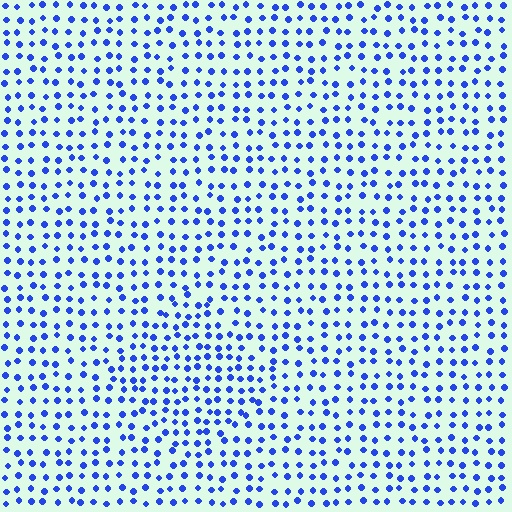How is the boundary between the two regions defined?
The boundary is defined by a change in element density (approximately 1.4x ratio). All elements are the same color, size, and shape.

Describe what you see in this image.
The image contains small blue elements arranged at two different densities. A diamond-shaped region is visible where the elements are more densely packed than the surrounding area.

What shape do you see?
I see a diamond.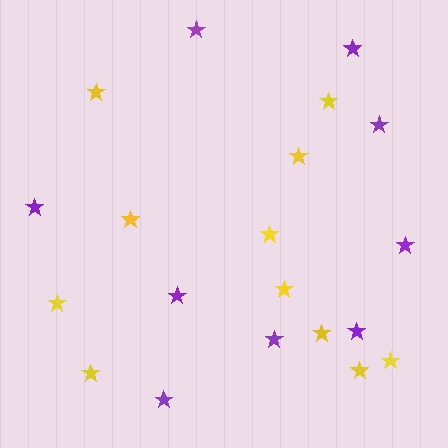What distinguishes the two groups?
There are 2 groups: one group of purple stars (9) and one group of yellow stars (11).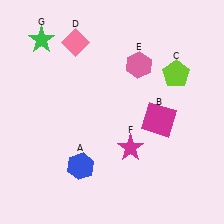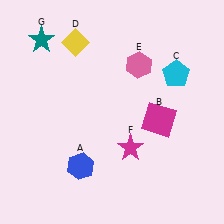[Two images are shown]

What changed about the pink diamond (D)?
In Image 1, D is pink. In Image 2, it changed to yellow.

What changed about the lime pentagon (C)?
In Image 1, C is lime. In Image 2, it changed to cyan.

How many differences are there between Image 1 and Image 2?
There are 3 differences between the two images.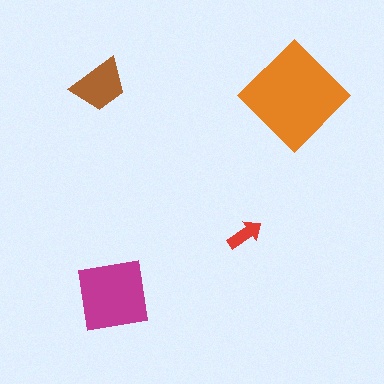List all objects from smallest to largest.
The red arrow, the brown trapezoid, the magenta square, the orange diamond.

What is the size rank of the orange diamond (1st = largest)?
1st.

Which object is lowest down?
The magenta square is bottommost.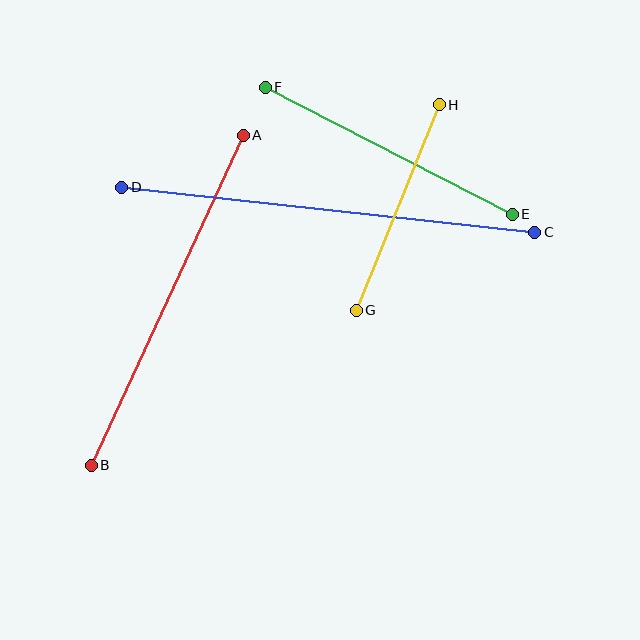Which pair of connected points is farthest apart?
Points C and D are farthest apart.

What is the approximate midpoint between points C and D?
The midpoint is at approximately (328, 210) pixels.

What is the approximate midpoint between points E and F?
The midpoint is at approximately (389, 151) pixels.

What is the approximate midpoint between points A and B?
The midpoint is at approximately (167, 300) pixels.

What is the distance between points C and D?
The distance is approximately 416 pixels.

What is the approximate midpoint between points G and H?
The midpoint is at approximately (398, 208) pixels.